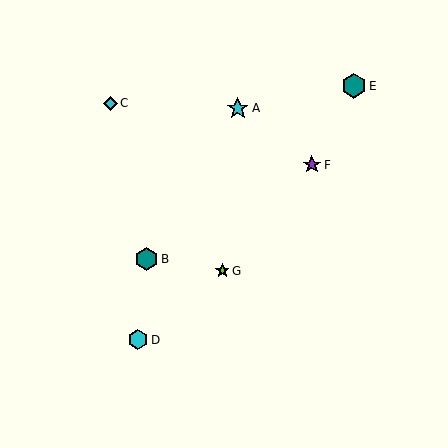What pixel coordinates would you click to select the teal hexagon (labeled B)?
Click at (147, 259) to select the teal hexagon B.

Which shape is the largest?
The teal hexagon (labeled E) is the largest.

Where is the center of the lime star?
The center of the lime star is at (222, 271).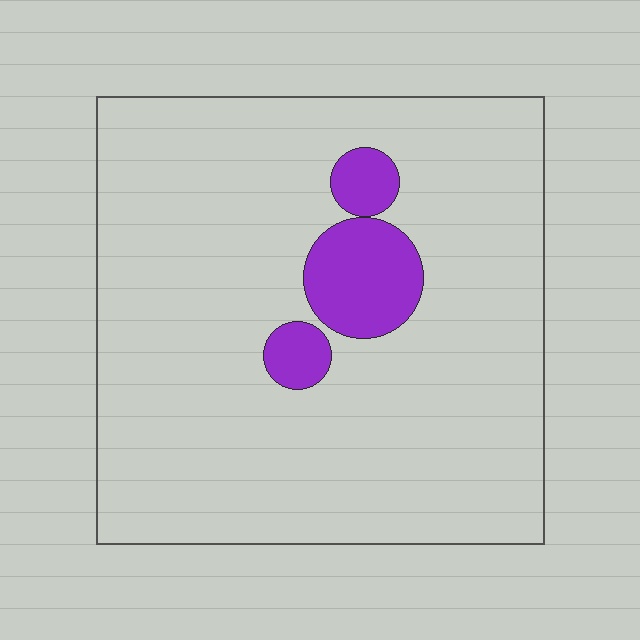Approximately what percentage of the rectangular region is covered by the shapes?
Approximately 10%.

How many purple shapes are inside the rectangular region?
3.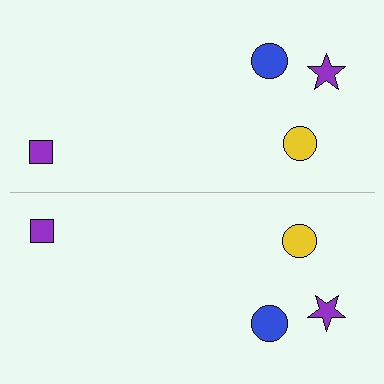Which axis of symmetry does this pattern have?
The pattern has a horizontal axis of symmetry running through the center of the image.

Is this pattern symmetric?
Yes, this pattern has bilateral (reflection) symmetry.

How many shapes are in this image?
There are 8 shapes in this image.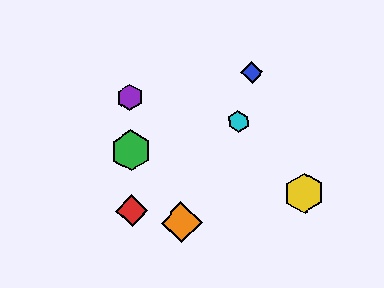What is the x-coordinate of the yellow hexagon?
The yellow hexagon is at x≈304.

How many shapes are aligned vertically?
3 shapes (the red diamond, the green hexagon, the purple hexagon) are aligned vertically.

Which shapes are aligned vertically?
The red diamond, the green hexagon, the purple hexagon are aligned vertically.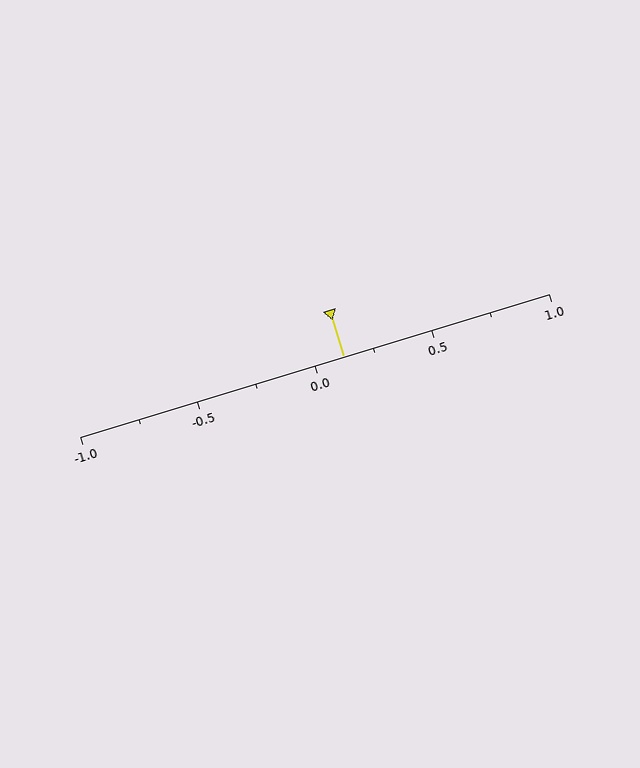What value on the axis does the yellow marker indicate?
The marker indicates approximately 0.12.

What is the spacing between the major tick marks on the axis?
The major ticks are spaced 0.5 apart.